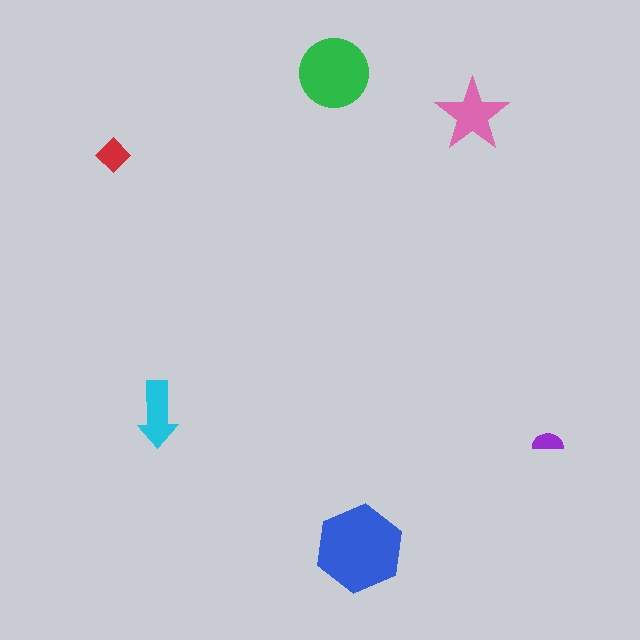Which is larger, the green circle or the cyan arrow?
The green circle.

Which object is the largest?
The blue hexagon.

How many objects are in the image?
There are 6 objects in the image.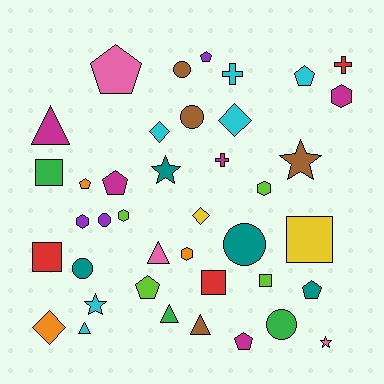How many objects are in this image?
There are 40 objects.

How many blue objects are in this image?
There are no blue objects.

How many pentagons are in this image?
There are 8 pentagons.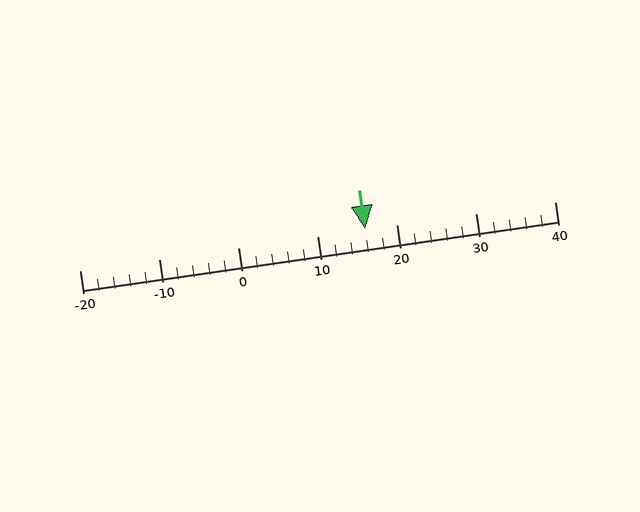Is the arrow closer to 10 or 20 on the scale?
The arrow is closer to 20.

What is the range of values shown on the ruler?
The ruler shows values from -20 to 40.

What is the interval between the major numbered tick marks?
The major tick marks are spaced 10 units apart.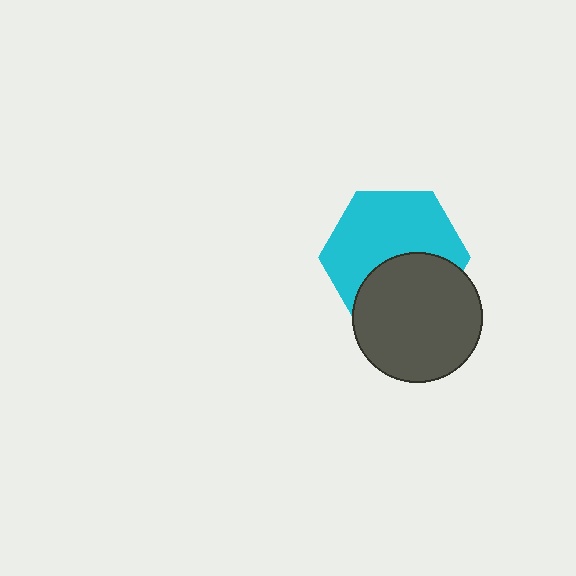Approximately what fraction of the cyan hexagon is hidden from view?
Roughly 39% of the cyan hexagon is hidden behind the dark gray circle.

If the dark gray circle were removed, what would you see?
You would see the complete cyan hexagon.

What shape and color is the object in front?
The object in front is a dark gray circle.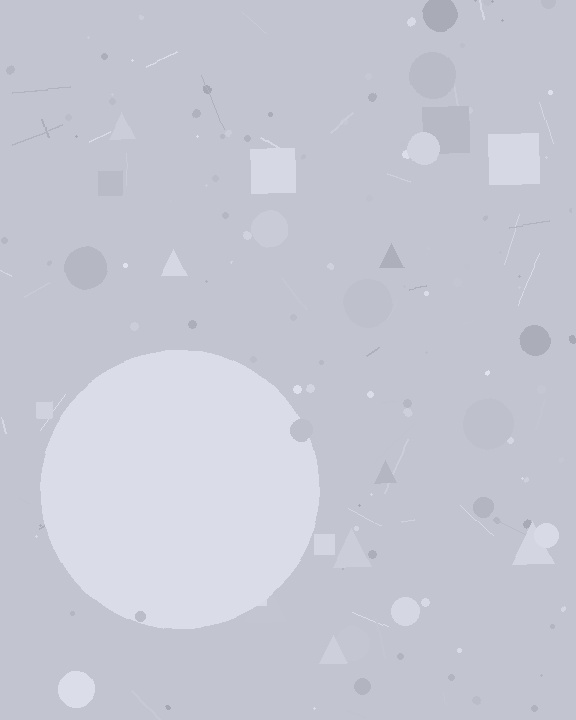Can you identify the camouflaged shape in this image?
The camouflaged shape is a circle.